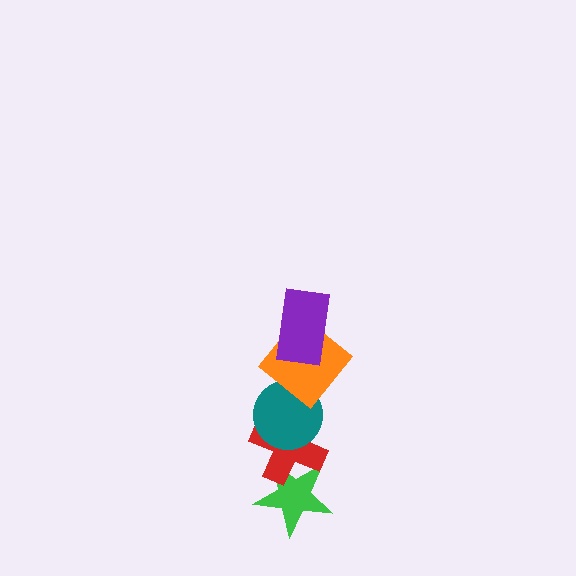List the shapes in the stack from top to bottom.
From top to bottom: the purple rectangle, the orange diamond, the teal circle, the red cross, the green star.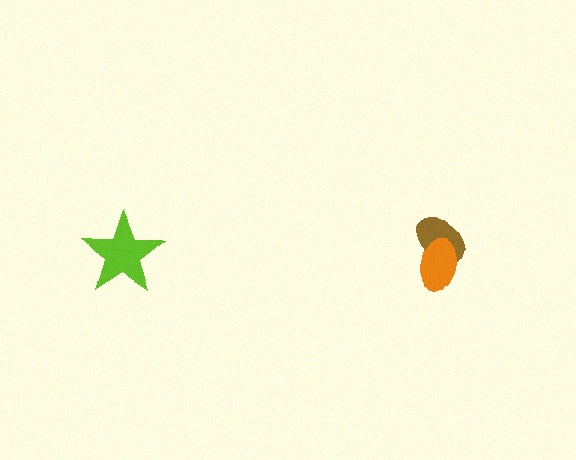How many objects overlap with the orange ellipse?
1 object overlaps with the orange ellipse.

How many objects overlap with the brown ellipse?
1 object overlaps with the brown ellipse.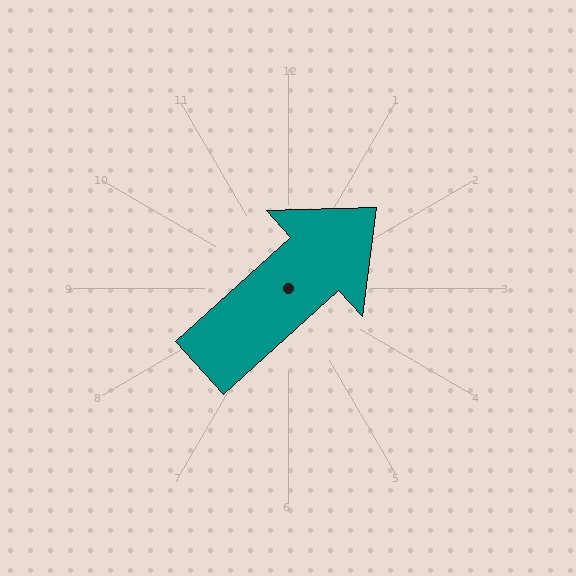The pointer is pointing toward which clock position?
Roughly 2 o'clock.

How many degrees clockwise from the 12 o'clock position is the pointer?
Approximately 48 degrees.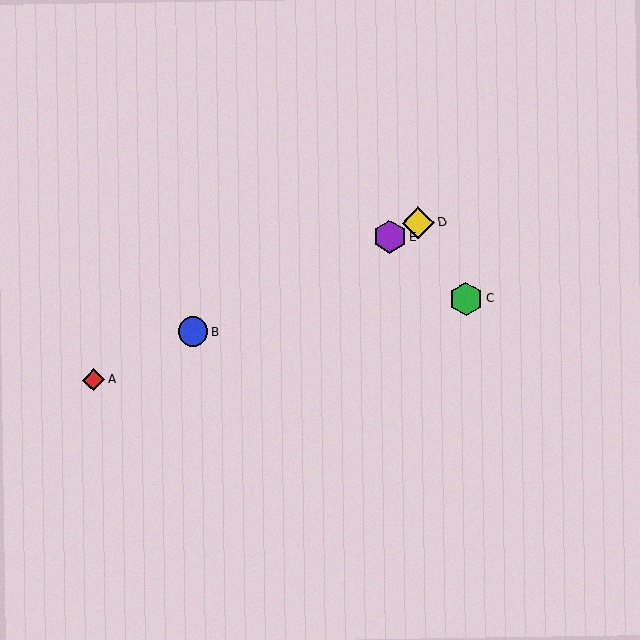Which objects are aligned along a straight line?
Objects A, B, D, E are aligned along a straight line.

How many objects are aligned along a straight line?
4 objects (A, B, D, E) are aligned along a straight line.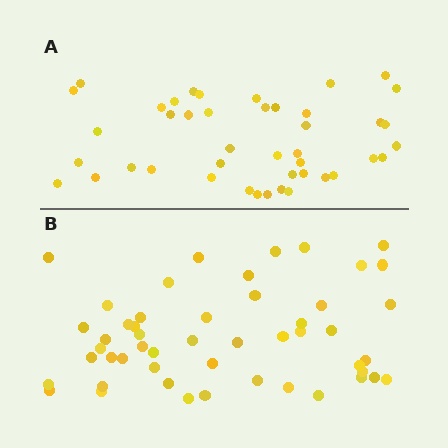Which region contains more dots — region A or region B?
Region B (the bottom region) has more dots.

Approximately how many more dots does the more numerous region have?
Region B has roughly 8 or so more dots than region A.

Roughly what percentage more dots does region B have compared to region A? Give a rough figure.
About 15% more.